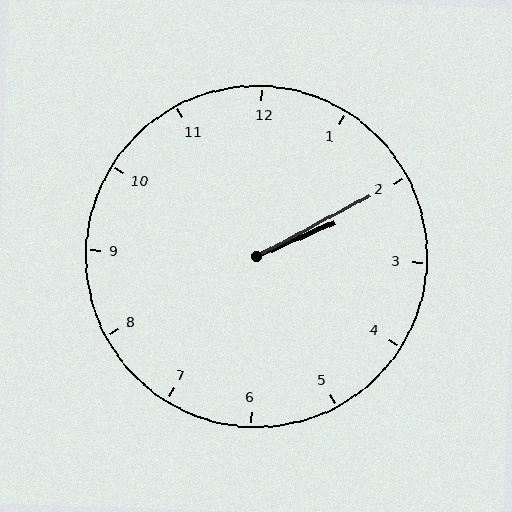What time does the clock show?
2:10.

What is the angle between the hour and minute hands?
Approximately 5 degrees.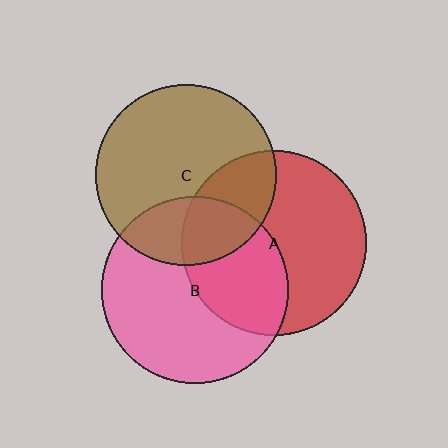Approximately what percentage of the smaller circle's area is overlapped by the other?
Approximately 40%.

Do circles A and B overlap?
Yes.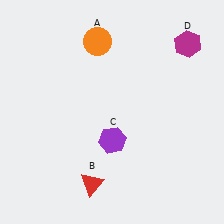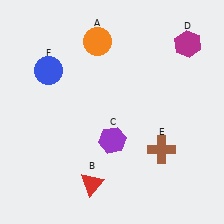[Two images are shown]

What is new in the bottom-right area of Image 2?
A brown cross (E) was added in the bottom-right area of Image 2.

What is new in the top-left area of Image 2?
A blue circle (F) was added in the top-left area of Image 2.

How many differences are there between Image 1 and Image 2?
There are 2 differences between the two images.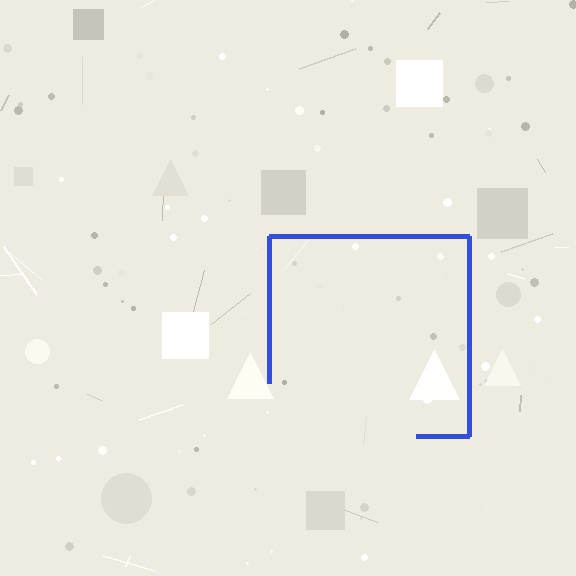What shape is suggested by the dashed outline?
The dashed outline suggests a square.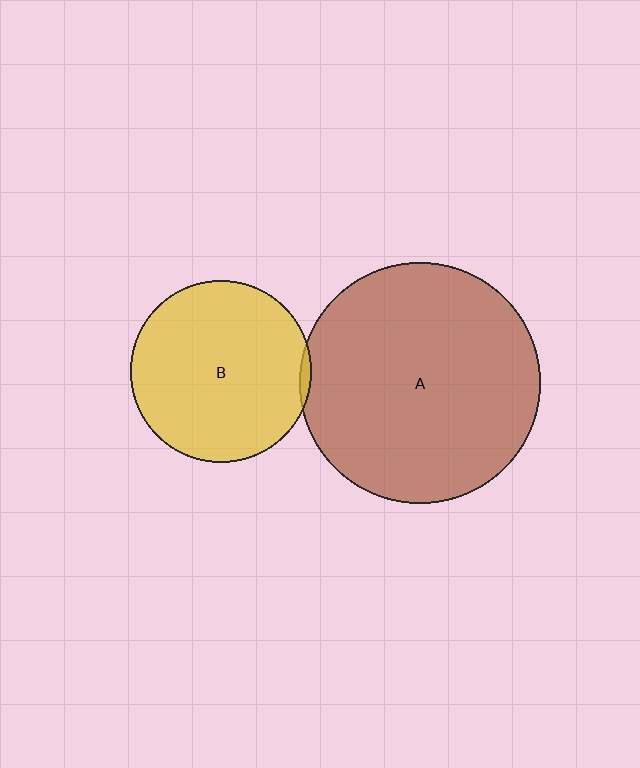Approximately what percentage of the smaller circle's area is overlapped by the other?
Approximately 5%.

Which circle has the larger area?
Circle A (brown).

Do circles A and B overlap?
Yes.